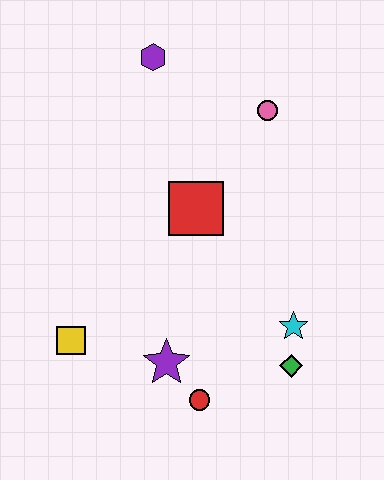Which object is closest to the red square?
The pink circle is closest to the red square.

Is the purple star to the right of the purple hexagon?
Yes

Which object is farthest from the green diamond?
The purple hexagon is farthest from the green diamond.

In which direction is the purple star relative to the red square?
The purple star is below the red square.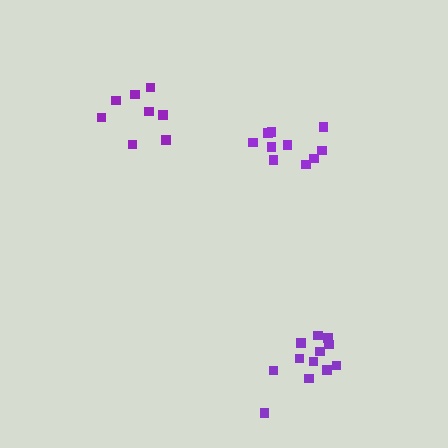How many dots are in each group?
Group 1: 8 dots, Group 2: 12 dots, Group 3: 10 dots (30 total).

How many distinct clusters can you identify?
There are 3 distinct clusters.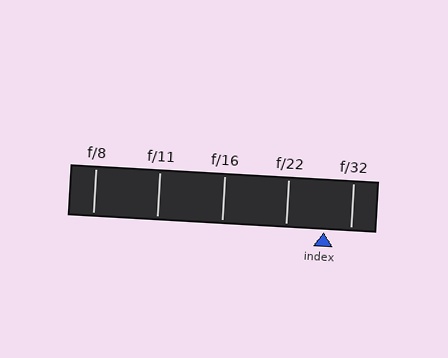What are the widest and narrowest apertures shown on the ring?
The widest aperture shown is f/8 and the narrowest is f/32.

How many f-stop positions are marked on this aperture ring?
There are 5 f-stop positions marked.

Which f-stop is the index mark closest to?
The index mark is closest to f/32.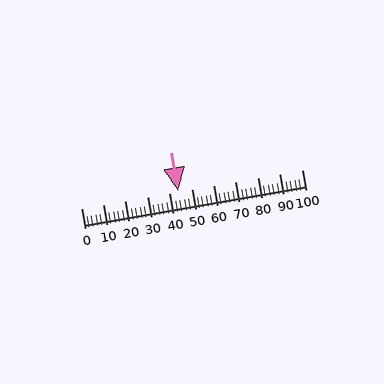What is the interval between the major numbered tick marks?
The major tick marks are spaced 10 units apart.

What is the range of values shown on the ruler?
The ruler shows values from 0 to 100.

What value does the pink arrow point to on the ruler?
The pink arrow points to approximately 44.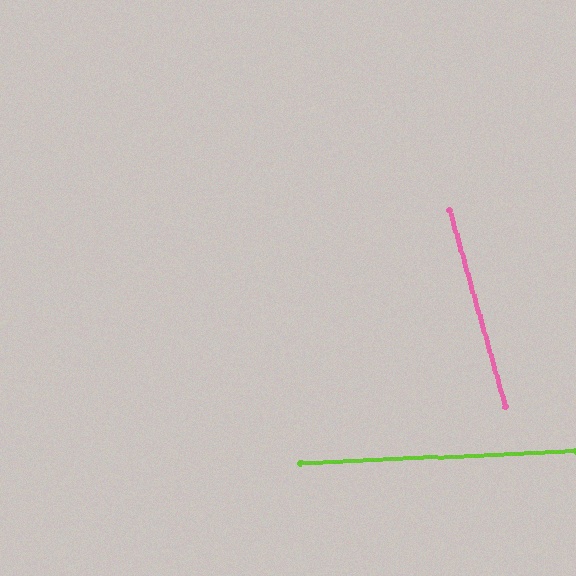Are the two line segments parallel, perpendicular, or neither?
Neither parallel nor perpendicular — they differ by about 76°.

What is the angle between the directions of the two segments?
Approximately 76 degrees.